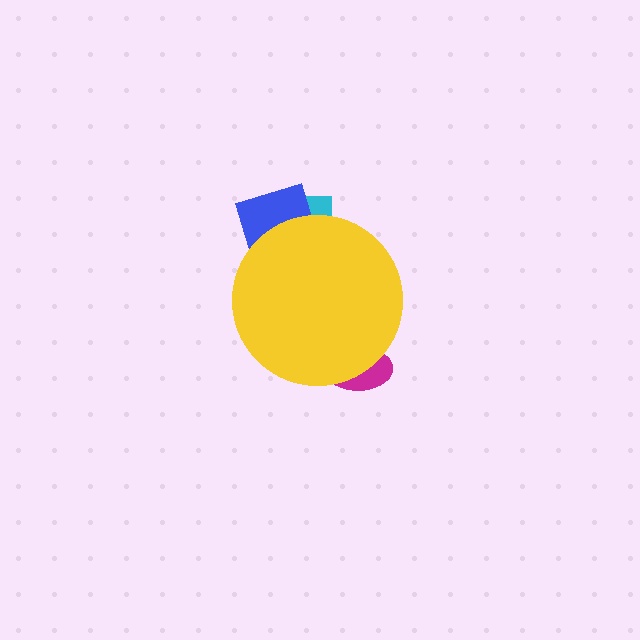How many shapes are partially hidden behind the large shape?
3 shapes are partially hidden.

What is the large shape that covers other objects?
A yellow circle.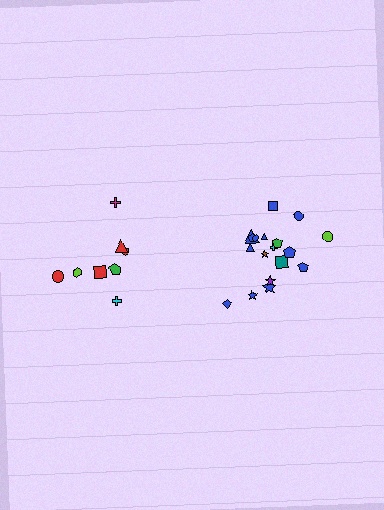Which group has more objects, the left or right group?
The right group.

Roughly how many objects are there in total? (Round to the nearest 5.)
Roughly 25 objects in total.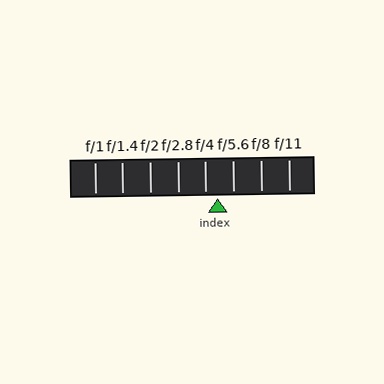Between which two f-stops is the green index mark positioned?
The index mark is between f/4 and f/5.6.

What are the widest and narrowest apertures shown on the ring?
The widest aperture shown is f/1 and the narrowest is f/11.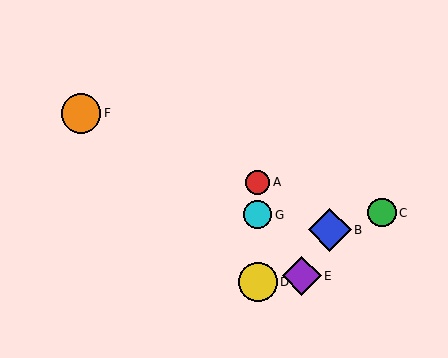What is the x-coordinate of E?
Object E is at x≈302.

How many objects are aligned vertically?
3 objects (A, D, G) are aligned vertically.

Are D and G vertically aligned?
Yes, both are at x≈258.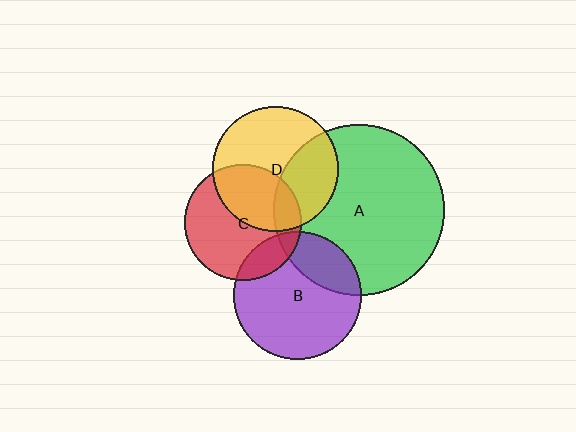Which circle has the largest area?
Circle A (green).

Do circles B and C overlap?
Yes.